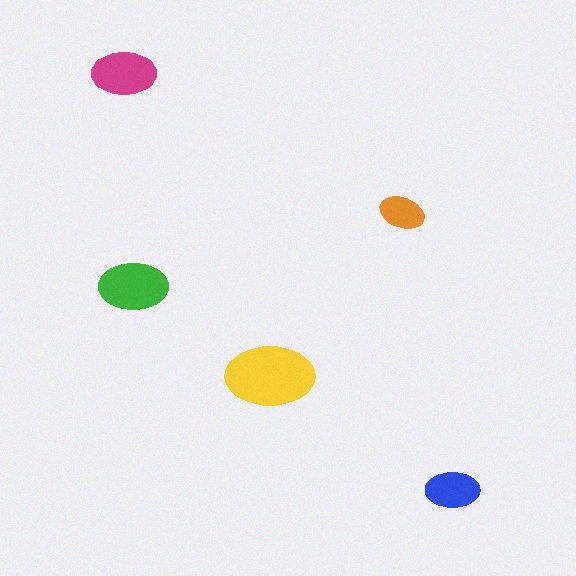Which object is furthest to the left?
The magenta ellipse is leftmost.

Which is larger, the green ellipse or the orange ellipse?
The green one.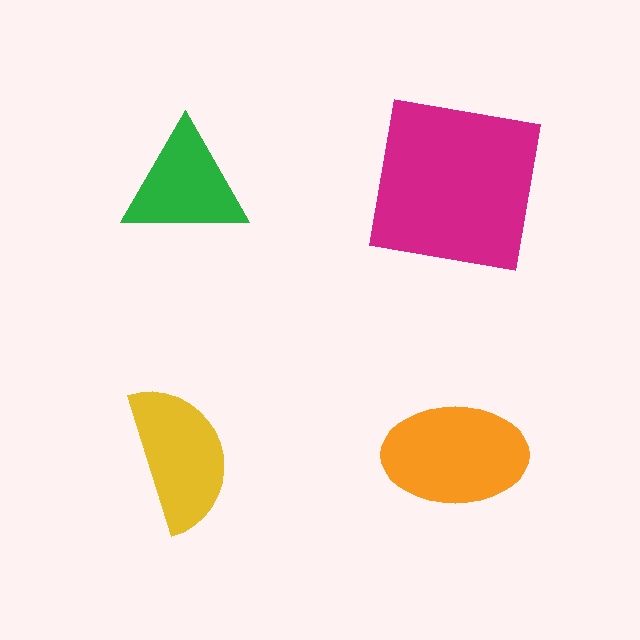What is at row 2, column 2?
An orange ellipse.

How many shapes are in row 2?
2 shapes.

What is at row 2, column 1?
A yellow semicircle.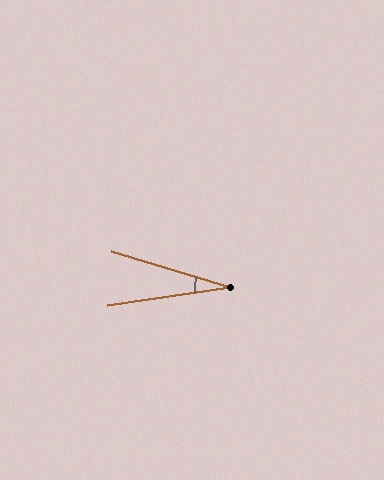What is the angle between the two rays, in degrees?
Approximately 25 degrees.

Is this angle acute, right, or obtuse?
It is acute.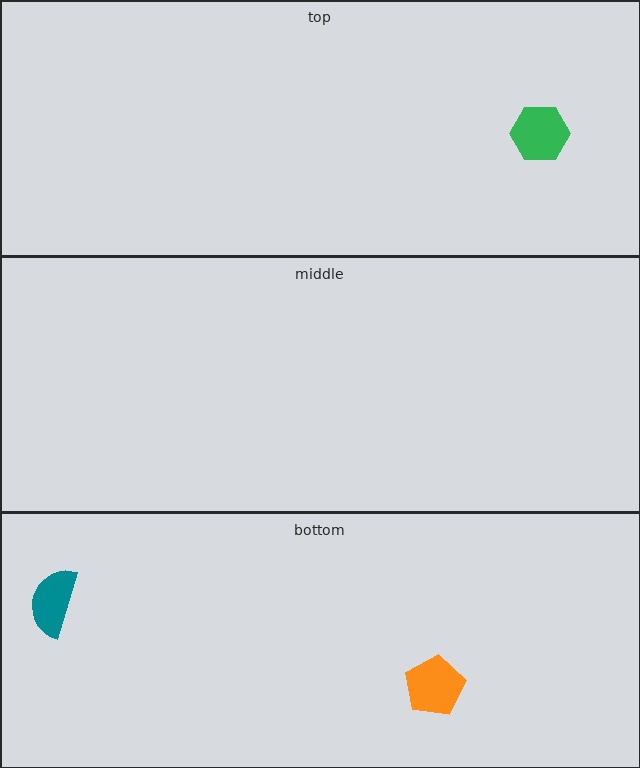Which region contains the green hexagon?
The top region.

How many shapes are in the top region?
1.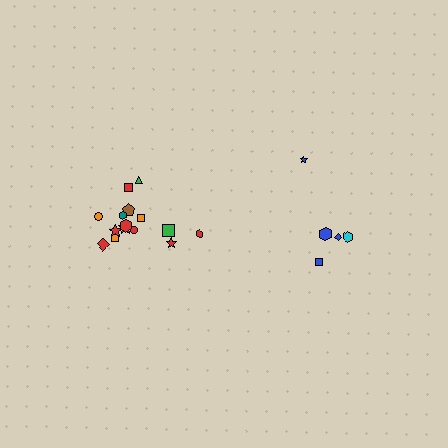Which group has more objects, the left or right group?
The left group.